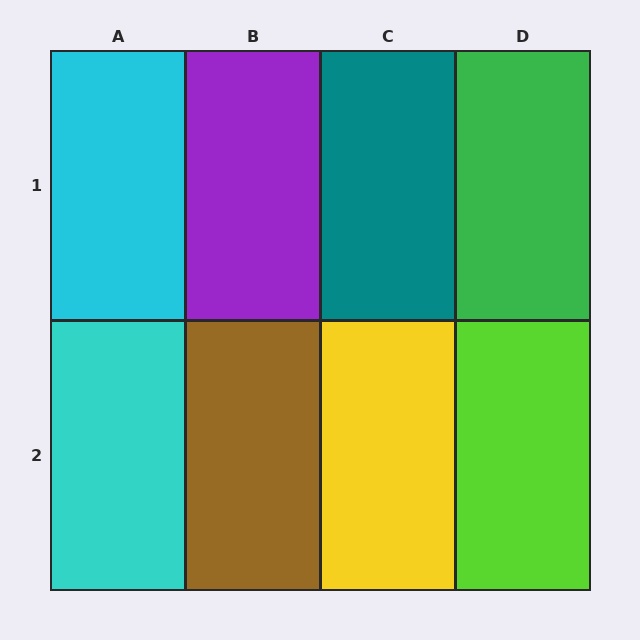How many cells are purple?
1 cell is purple.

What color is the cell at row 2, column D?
Lime.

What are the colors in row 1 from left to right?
Cyan, purple, teal, green.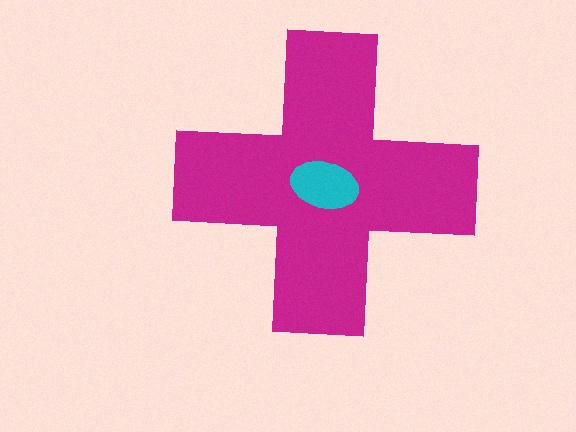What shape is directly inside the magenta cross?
The cyan ellipse.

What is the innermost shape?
The cyan ellipse.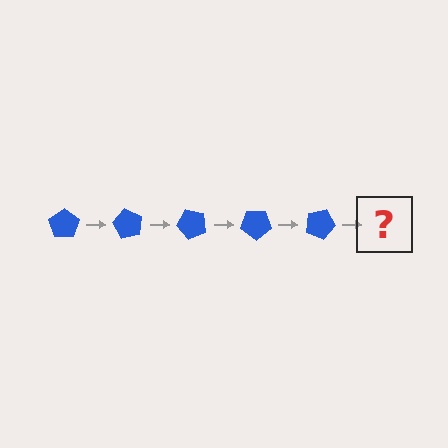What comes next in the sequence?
The next element should be a blue pentagon rotated 300 degrees.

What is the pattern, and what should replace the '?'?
The pattern is that the pentagon rotates 60 degrees each step. The '?' should be a blue pentagon rotated 300 degrees.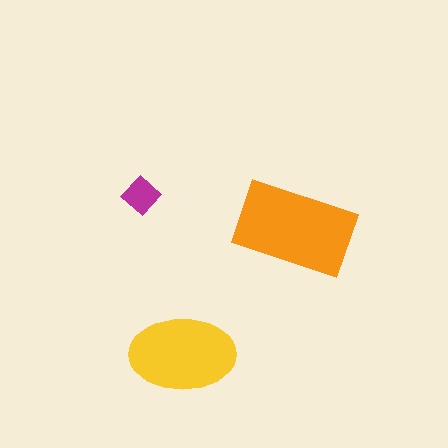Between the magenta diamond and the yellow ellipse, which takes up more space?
The yellow ellipse.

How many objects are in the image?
There are 3 objects in the image.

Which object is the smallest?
The magenta diamond.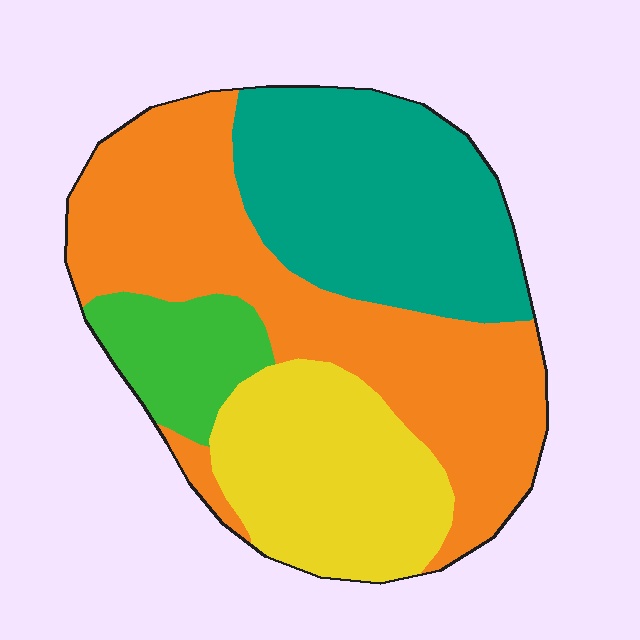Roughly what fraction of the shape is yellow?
Yellow covers 22% of the shape.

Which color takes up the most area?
Orange, at roughly 40%.